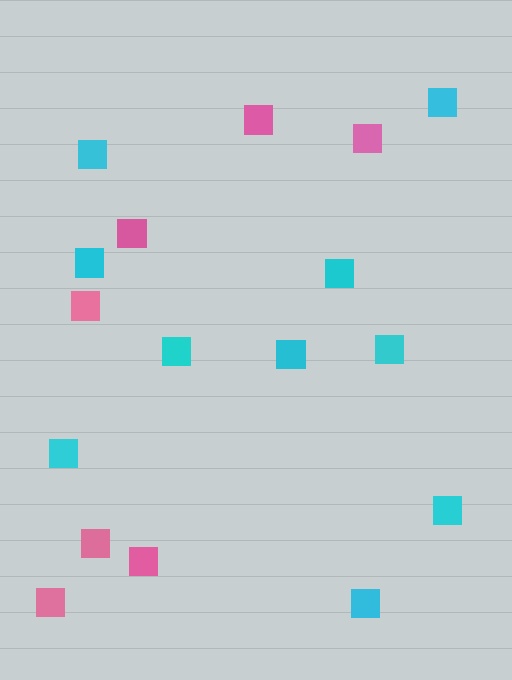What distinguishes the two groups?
There are 2 groups: one group of cyan squares (10) and one group of pink squares (7).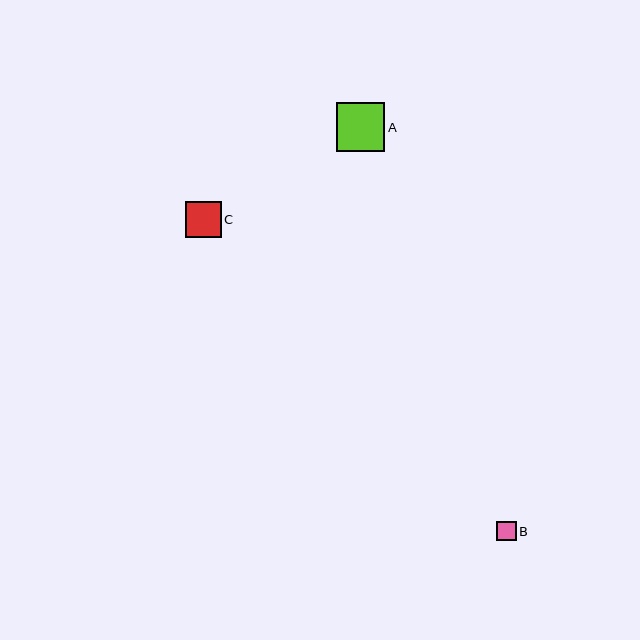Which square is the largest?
Square A is the largest with a size of approximately 49 pixels.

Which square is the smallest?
Square B is the smallest with a size of approximately 20 pixels.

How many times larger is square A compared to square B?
Square A is approximately 2.5 times the size of square B.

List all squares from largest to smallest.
From largest to smallest: A, C, B.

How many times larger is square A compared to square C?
Square A is approximately 1.4 times the size of square C.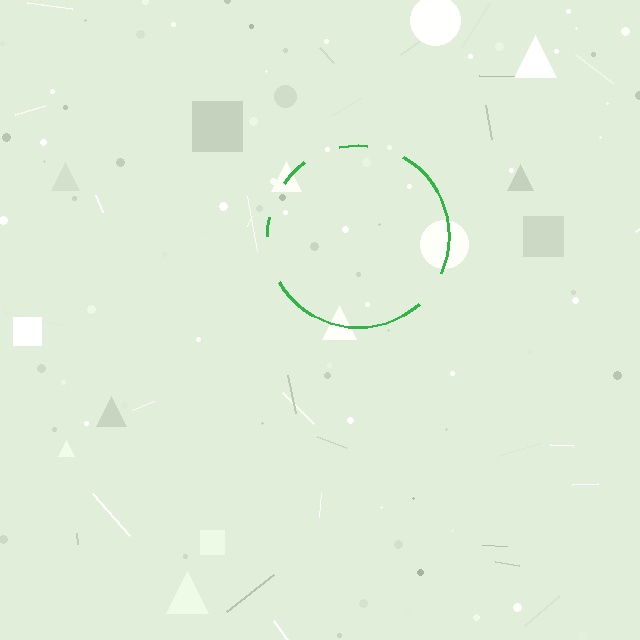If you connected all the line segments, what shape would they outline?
They would outline a circle.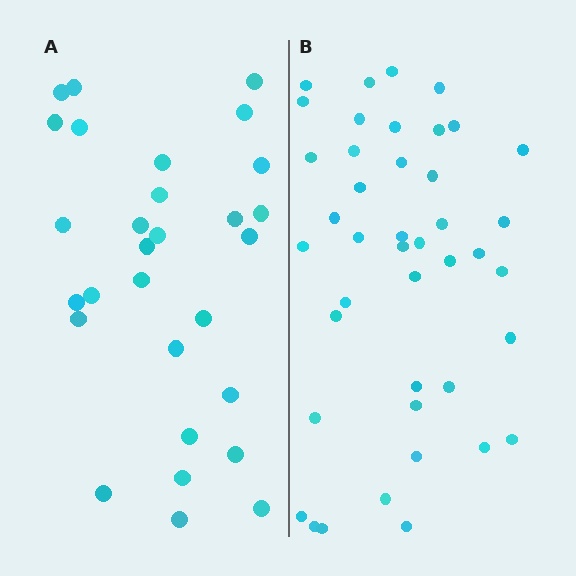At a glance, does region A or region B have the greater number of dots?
Region B (the right region) has more dots.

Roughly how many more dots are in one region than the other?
Region B has approximately 15 more dots than region A.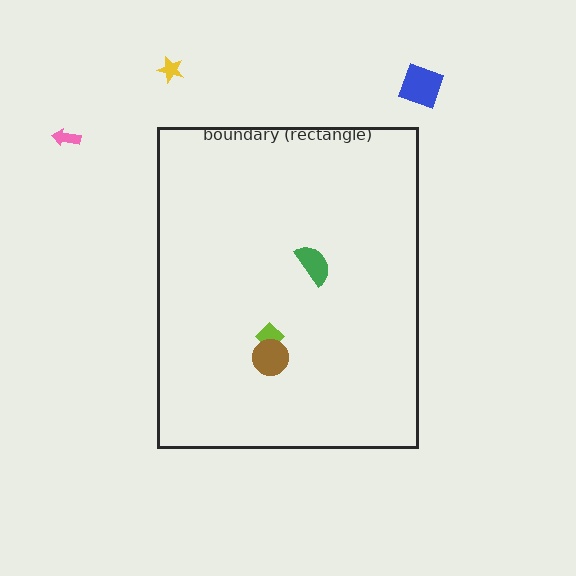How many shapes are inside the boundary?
3 inside, 3 outside.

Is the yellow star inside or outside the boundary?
Outside.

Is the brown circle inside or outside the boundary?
Inside.